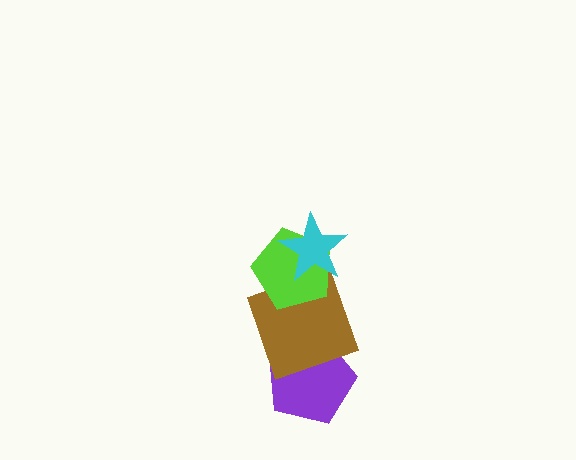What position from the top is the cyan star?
The cyan star is 1st from the top.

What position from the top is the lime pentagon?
The lime pentagon is 2nd from the top.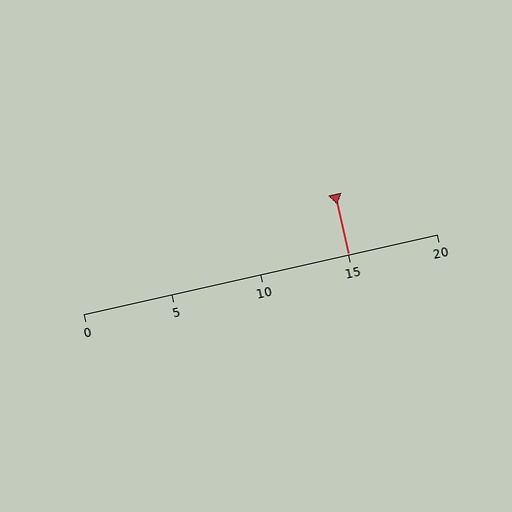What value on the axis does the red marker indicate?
The marker indicates approximately 15.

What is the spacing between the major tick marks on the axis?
The major ticks are spaced 5 apart.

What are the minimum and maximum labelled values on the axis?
The axis runs from 0 to 20.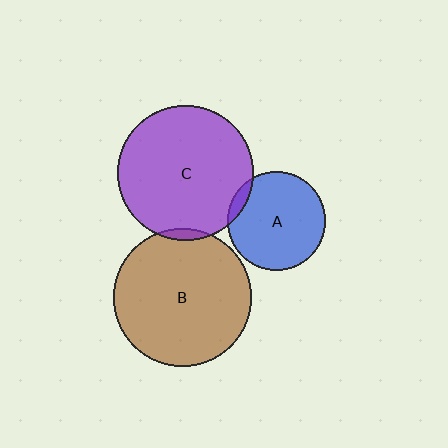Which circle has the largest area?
Circle B (brown).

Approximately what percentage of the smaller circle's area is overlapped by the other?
Approximately 5%.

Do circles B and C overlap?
Yes.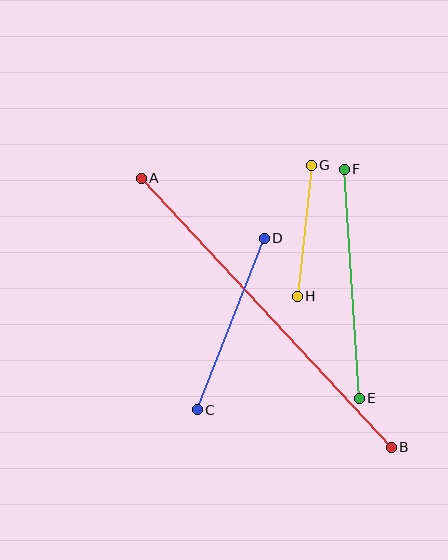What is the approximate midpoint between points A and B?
The midpoint is at approximately (266, 313) pixels.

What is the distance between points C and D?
The distance is approximately 184 pixels.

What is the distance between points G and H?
The distance is approximately 132 pixels.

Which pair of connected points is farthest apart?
Points A and B are farthest apart.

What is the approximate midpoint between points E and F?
The midpoint is at approximately (352, 284) pixels.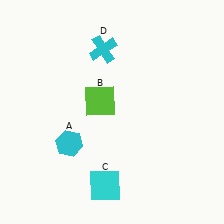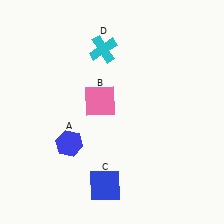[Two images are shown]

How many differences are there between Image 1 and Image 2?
There are 3 differences between the two images.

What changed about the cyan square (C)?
In Image 1, C is cyan. In Image 2, it changed to blue.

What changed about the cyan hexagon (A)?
In Image 1, A is cyan. In Image 2, it changed to blue.